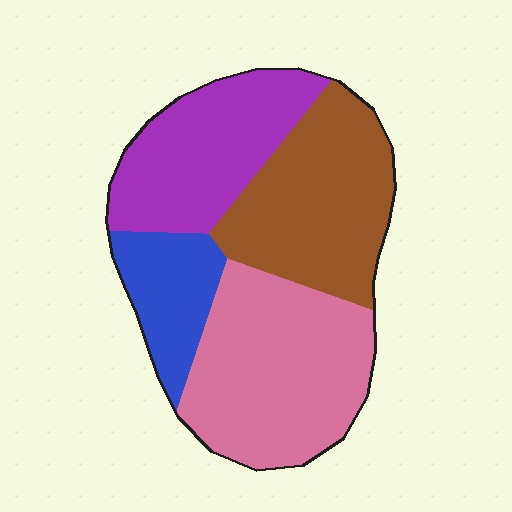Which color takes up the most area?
Pink, at roughly 35%.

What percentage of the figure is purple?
Purple takes up about one quarter (1/4) of the figure.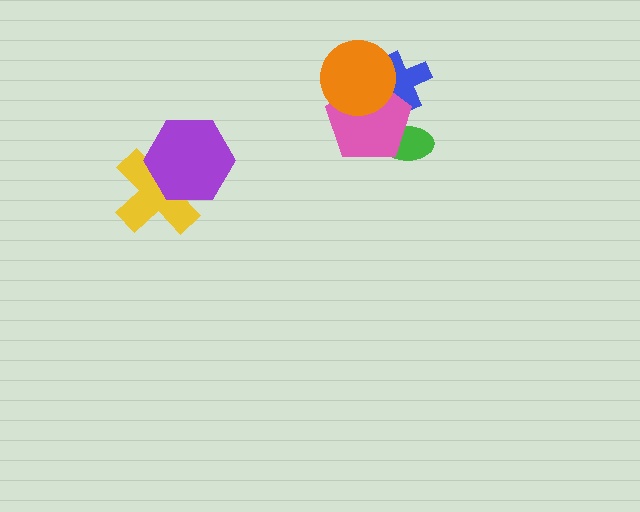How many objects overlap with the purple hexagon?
1 object overlaps with the purple hexagon.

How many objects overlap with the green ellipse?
1 object overlaps with the green ellipse.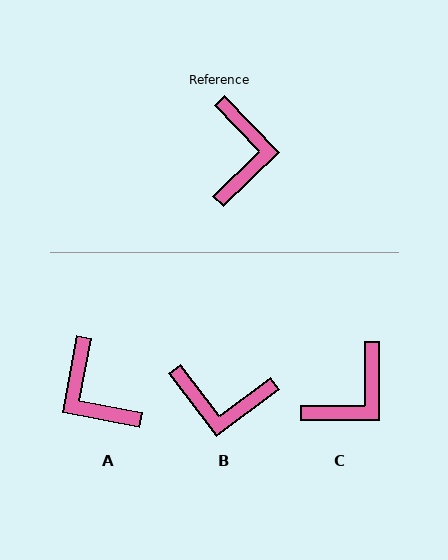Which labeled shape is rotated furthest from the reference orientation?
A, about 145 degrees away.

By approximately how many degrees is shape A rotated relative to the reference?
Approximately 145 degrees clockwise.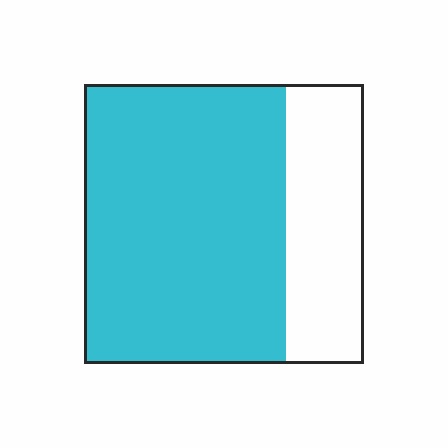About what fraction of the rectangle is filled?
About three quarters (3/4).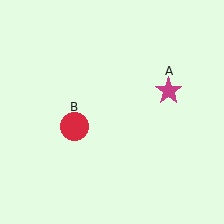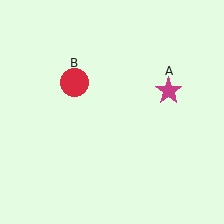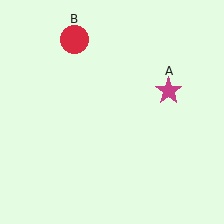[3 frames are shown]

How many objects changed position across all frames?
1 object changed position: red circle (object B).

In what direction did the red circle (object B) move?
The red circle (object B) moved up.